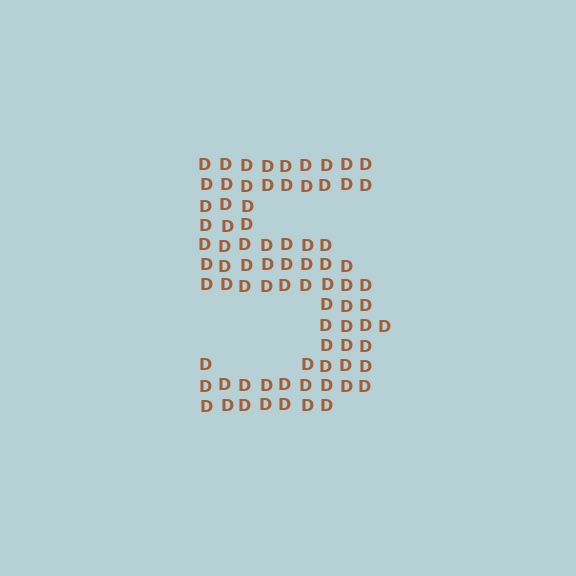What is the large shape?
The large shape is the digit 5.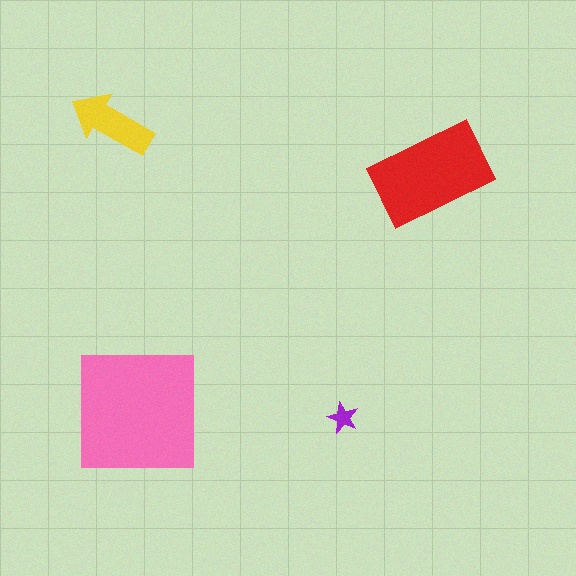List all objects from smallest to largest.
The purple star, the yellow arrow, the red rectangle, the pink square.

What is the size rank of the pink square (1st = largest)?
1st.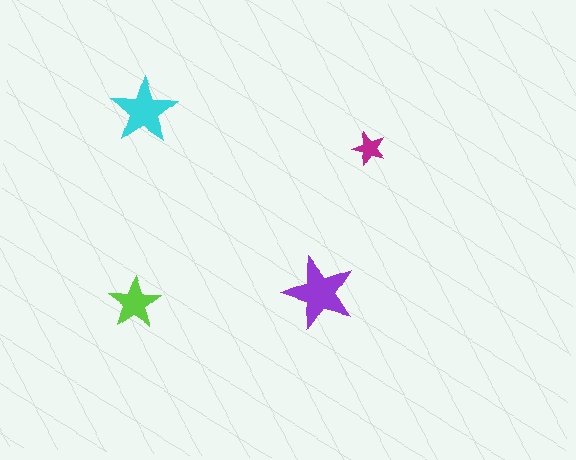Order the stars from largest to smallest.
the purple one, the cyan one, the lime one, the magenta one.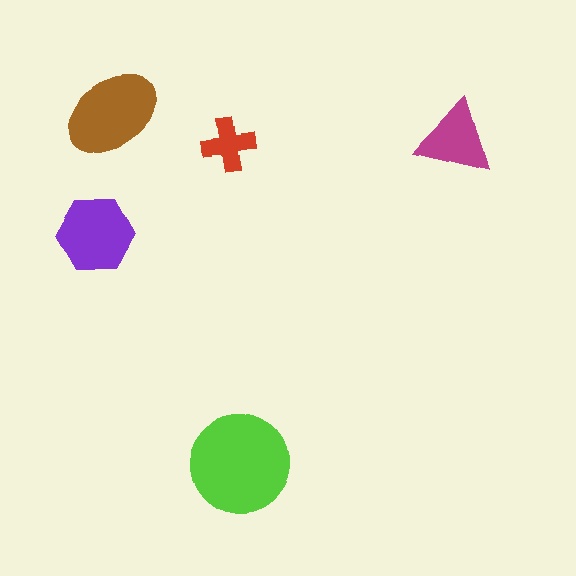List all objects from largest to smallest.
The lime circle, the brown ellipse, the purple hexagon, the magenta triangle, the red cross.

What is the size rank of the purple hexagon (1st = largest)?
3rd.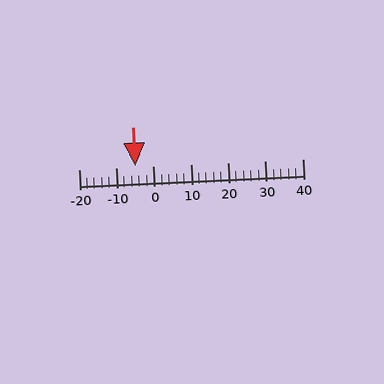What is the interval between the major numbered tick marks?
The major tick marks are spaced 10 units apart.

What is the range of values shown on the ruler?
The ruler shows values from -20 to 40.